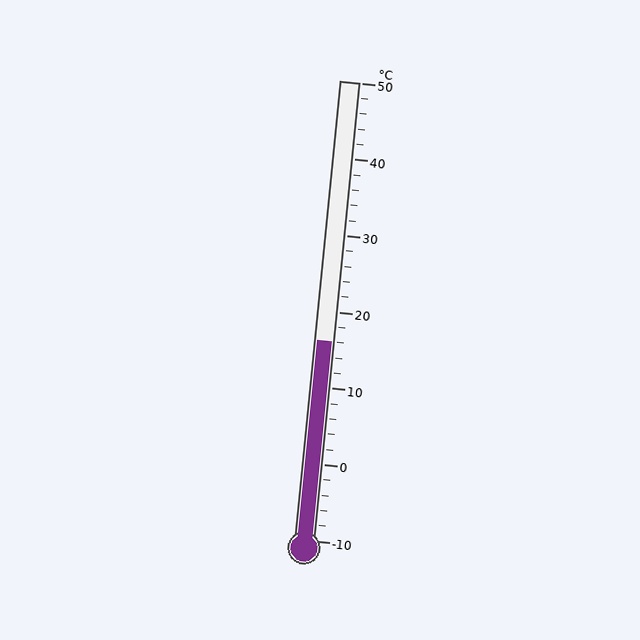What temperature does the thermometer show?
The thermometer shows approximately 16°C.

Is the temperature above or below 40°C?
The temperature is below 40°C.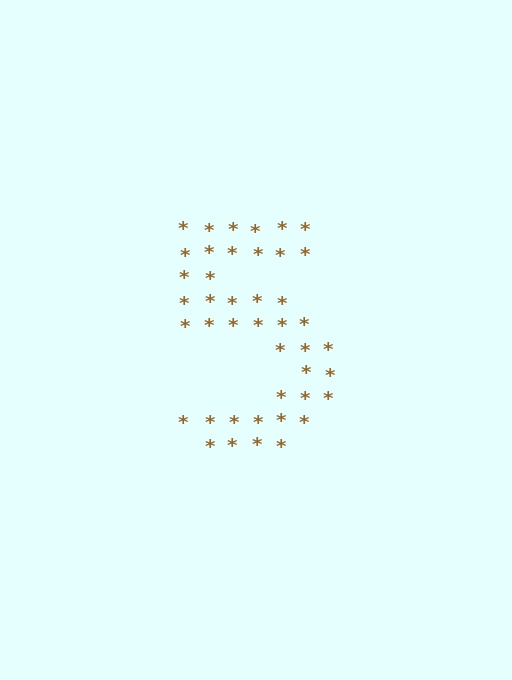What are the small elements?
The small elements are asterisks.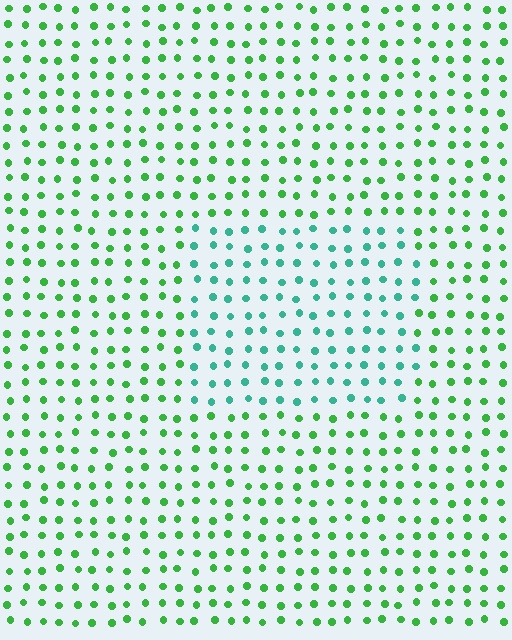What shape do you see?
I see a rectangle.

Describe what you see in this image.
The image is filled with small green elements in a uniform arrangement. A rectangle-shaped region is visible where the elements are tinted to a slightly different hue, forming a subtle color boundary.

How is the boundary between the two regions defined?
The boundary is defined purely by a slight shift in hue (about 41 degrees). Spacing, size, and orientation are identical on both sides.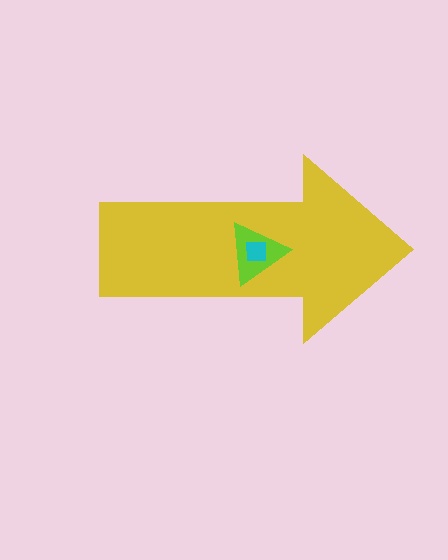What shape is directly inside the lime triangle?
The cyan square.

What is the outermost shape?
The yellow arrow.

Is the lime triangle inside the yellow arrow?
Yes.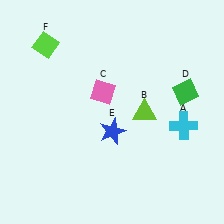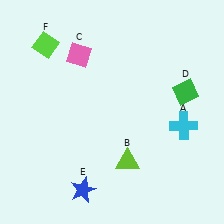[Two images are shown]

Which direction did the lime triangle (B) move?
The lime triangle (B) moved down.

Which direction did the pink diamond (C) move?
The pink diamond (C) moved up.